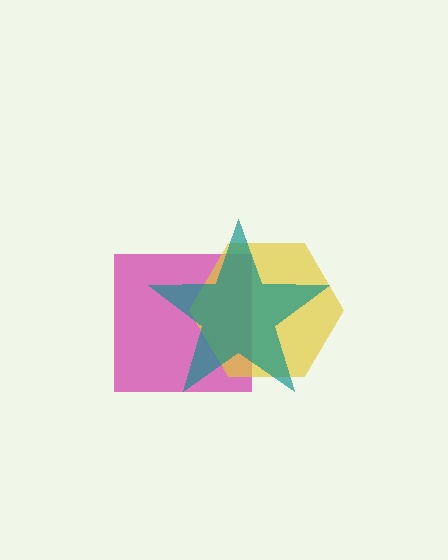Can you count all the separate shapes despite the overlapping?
Yes, there are 3 separate shapes.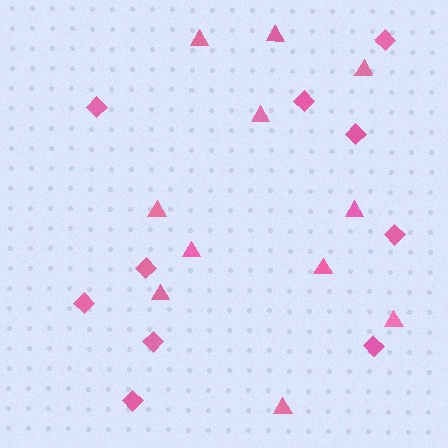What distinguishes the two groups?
There are 2 groups: one group of triangles (11) and one group of diamonds (10).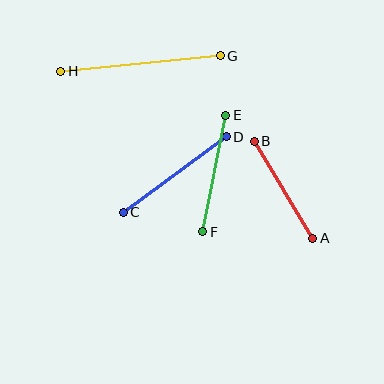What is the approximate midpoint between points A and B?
The midpoint is at approximately (284, 190) pixels.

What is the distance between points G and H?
The distance is approximately 160 pixels.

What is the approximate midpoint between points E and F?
The midpoint is at approximately (214, 173) pixels.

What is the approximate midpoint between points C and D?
The midpoint is at approximately (175, 174) pixels.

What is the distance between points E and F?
The distance is approximately 119 pixels.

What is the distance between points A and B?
The distance is approximately 113 pixels.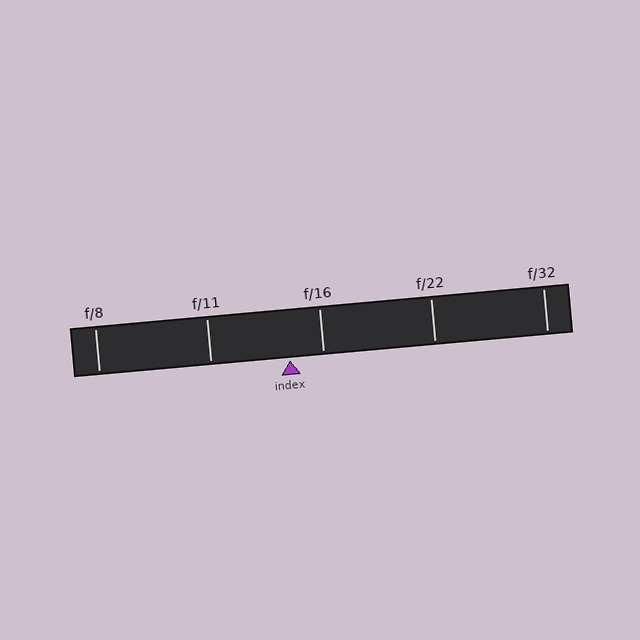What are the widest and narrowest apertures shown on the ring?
The widest aperture shown is f/8 and the narrowest is f/32.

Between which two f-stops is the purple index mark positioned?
The index mark is between f/11 and f/16.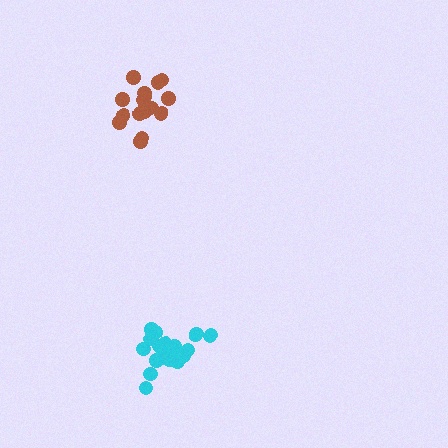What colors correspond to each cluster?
The clusters are colored: cyan, brown.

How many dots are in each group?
Group 1: 19 dots, Group 2: 18 dots (37 total).